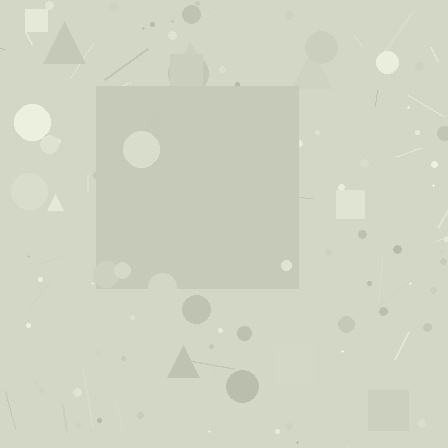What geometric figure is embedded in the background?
A square is embedded in the background.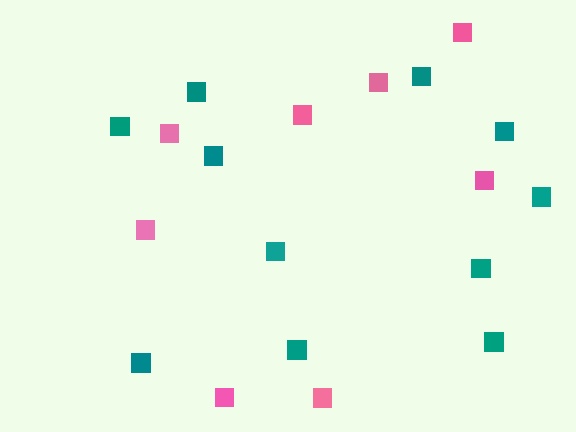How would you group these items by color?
There are 2 groups: one group of teal squares (11) and one group of pink squares (8).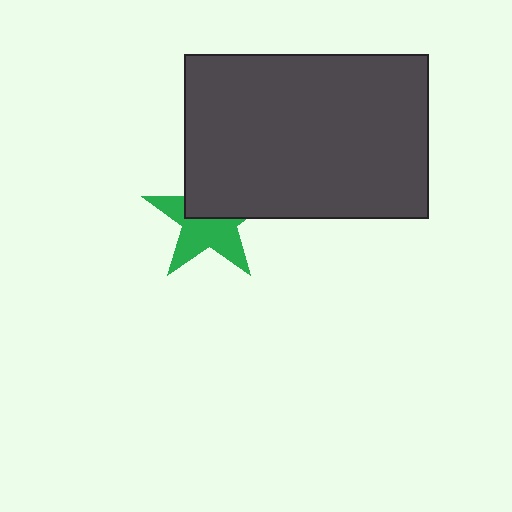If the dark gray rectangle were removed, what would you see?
You would see the complete green star.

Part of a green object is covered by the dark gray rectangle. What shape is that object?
It is a star.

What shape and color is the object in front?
The object in front is a dark gray rectangle.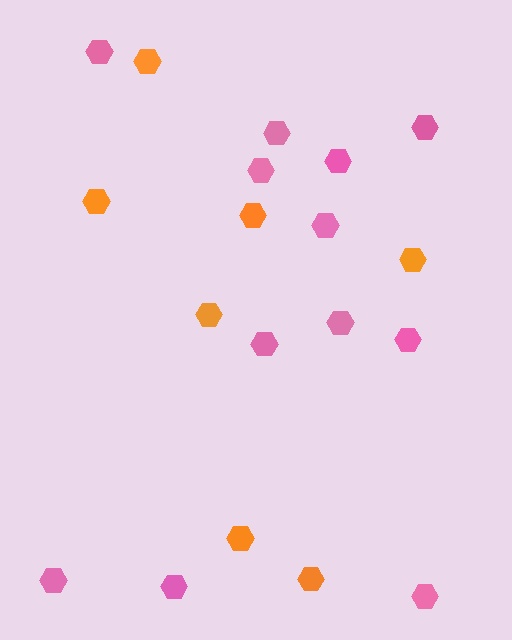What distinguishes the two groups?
There are 2 groups: one group of orange hexagons (7) and one group of pink hexagons (12).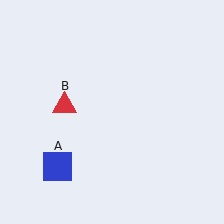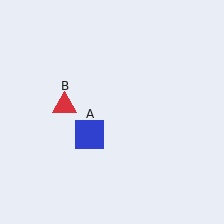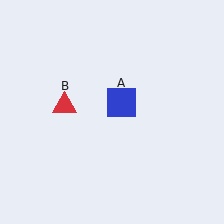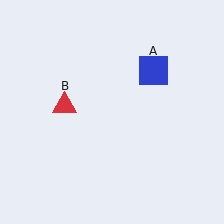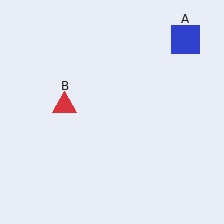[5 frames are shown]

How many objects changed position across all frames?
1 object changed position: blue square (object A).